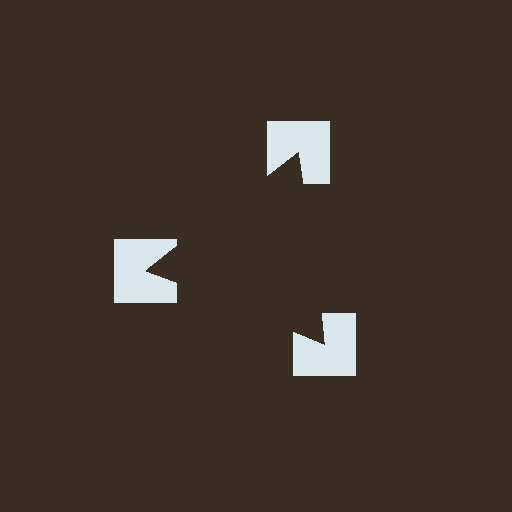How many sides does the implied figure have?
3 sides.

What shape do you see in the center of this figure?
An illusory triangle — its edges are inferred from the aligned wedge cuts in the notched squares, not physically drawn.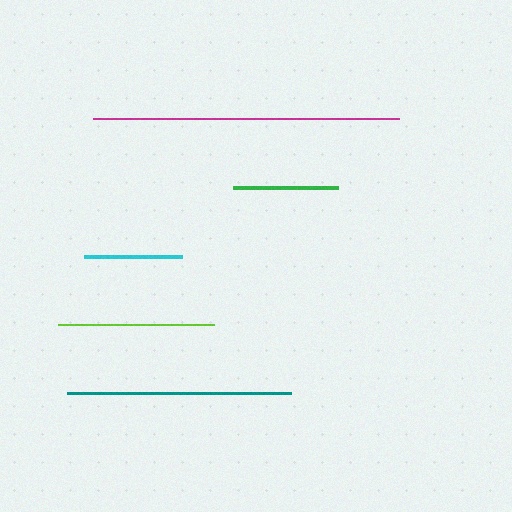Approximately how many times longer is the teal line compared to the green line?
The teal line is approximately 2.1 times the length of the green line.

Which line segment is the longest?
The magenta line is the longest at approximately 306 pixels.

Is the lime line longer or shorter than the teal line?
The teal line is longer than the lime line.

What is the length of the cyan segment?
The cyan segment is approximately 98 pixels long.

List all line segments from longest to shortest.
From longest to shortest: magenta, teal, lime, green, cyan.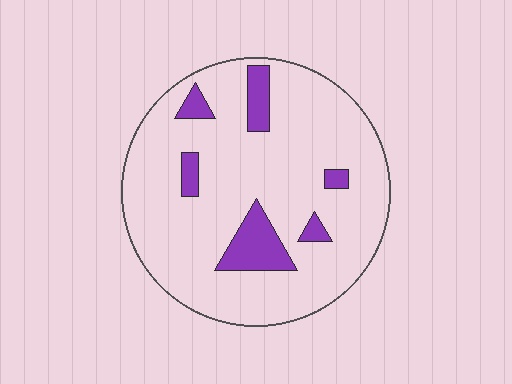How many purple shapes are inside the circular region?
6.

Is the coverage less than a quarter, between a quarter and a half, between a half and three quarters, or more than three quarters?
Less than a quarter.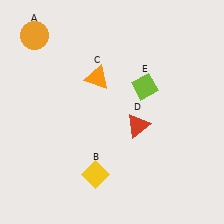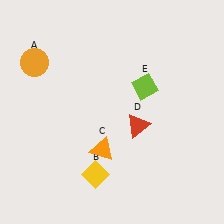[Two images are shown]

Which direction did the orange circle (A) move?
The orange circle (A) moved down.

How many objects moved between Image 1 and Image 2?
2 objects moved between the two images.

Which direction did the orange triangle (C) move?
The orange triangle (C) moved down.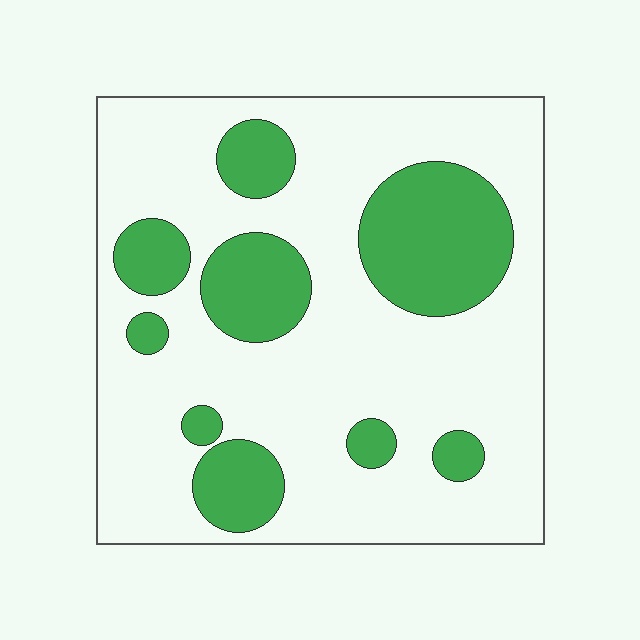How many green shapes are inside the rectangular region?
9.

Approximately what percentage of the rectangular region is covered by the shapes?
Approximately 25%.